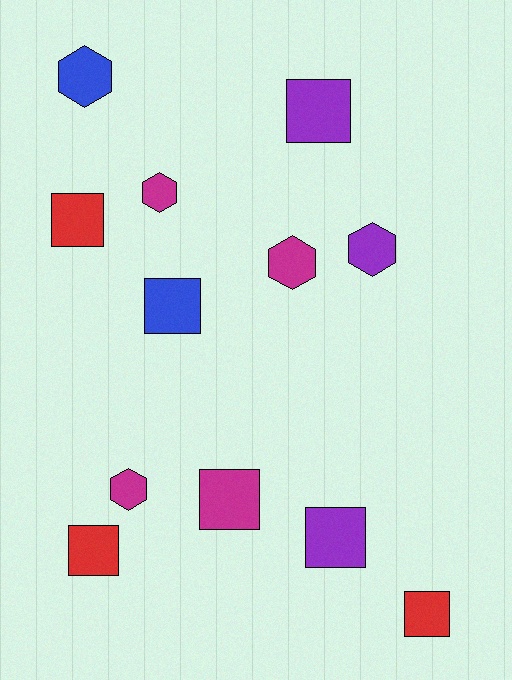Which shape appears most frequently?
Square, with 7 objects.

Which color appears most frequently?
Magenta, with 4 objects.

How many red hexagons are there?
There are no red hexagons.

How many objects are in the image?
There are 12 objects.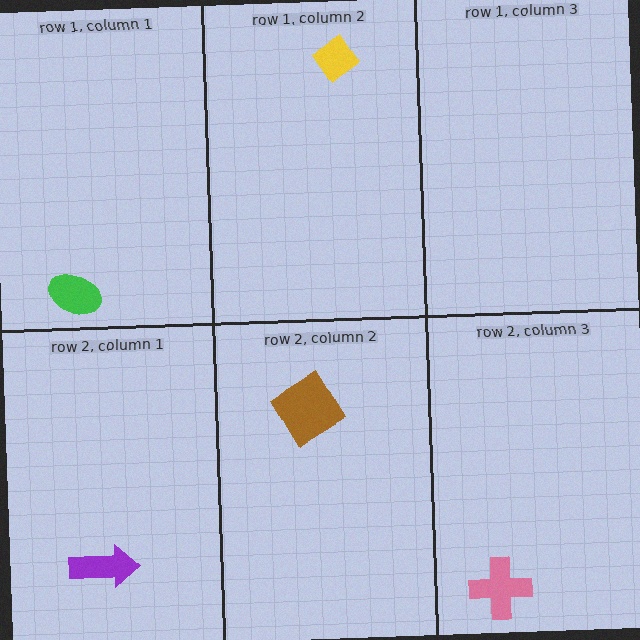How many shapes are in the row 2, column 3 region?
1.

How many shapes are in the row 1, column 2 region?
1.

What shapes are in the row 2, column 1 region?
The purple arrow.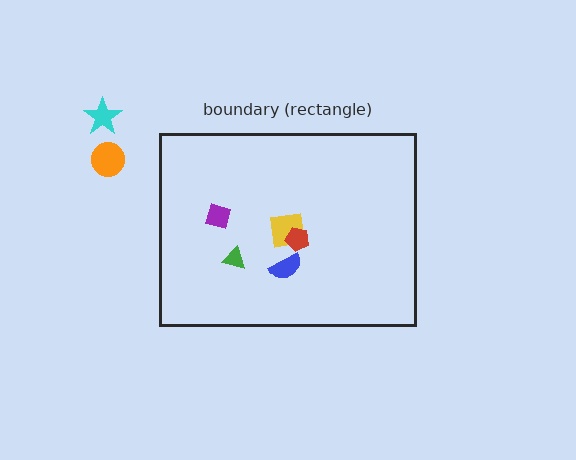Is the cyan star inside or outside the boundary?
Outside.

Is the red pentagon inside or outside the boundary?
Inside.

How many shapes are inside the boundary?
5 inside, 2 outside.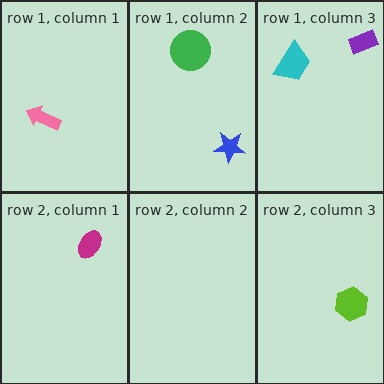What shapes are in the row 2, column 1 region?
The magenta ellipse.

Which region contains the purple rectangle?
The row 1, column 3 region.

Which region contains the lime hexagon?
The row 2, column 3 region.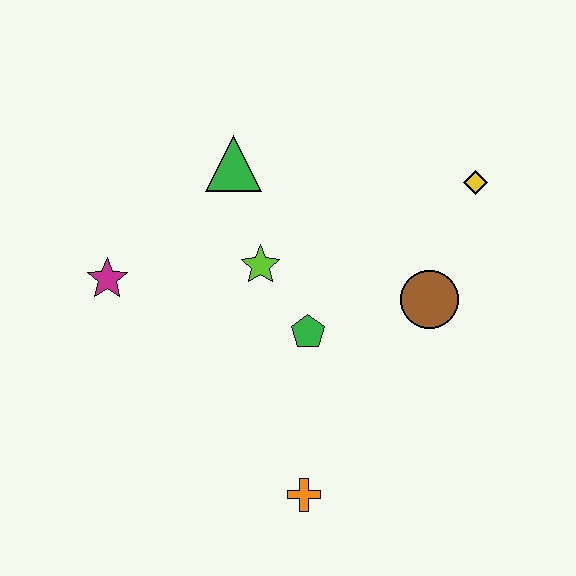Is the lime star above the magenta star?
Yes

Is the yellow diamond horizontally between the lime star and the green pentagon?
No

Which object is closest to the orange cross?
The green pentagon is closest to the orange cross.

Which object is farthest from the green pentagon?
The yellow diamond is farthest from the green pentagon.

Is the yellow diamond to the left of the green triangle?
No